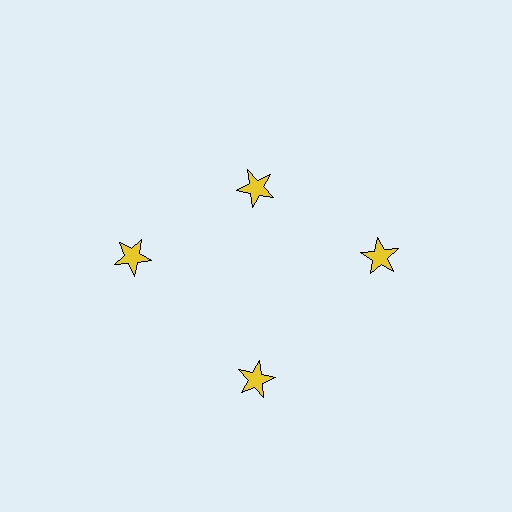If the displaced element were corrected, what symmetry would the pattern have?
It would have 4-fold rotational symmetry — the pattern would map onto itself every 90 degrees.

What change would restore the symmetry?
The symmetry would be restored by moving it outward, back onto the ring so that all 4 stars sit at equal angles and equal distance from the center.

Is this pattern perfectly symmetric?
No. The 4 yellow stars are arranged in a ring, but one element near the 12 o'clock position is pulled inward toward the center, breaking the 4-fold rotational symmetry.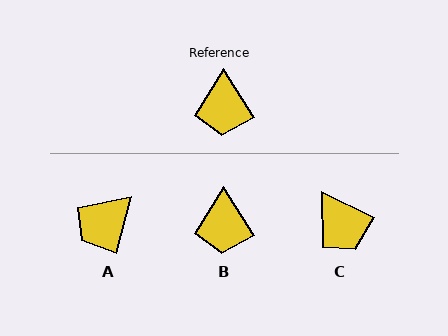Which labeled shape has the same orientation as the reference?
B.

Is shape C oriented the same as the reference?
No, it is off by about 32 degrees.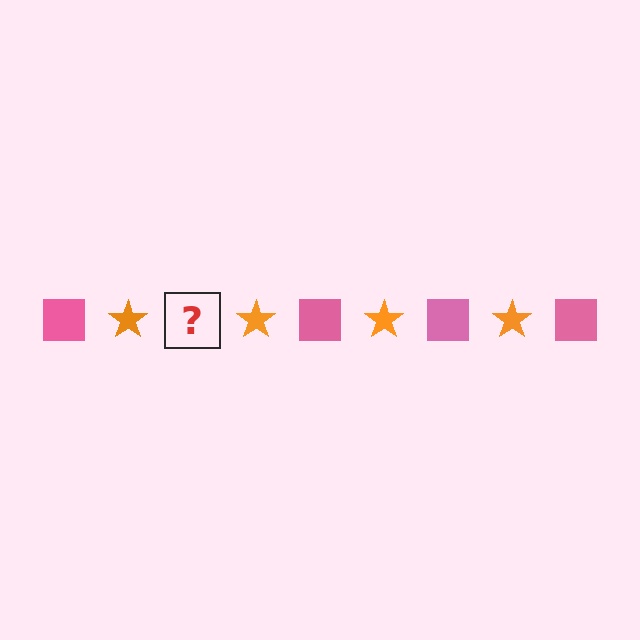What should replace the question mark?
The question mark should be replaced with a pink square.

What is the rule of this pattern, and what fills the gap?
The rule is that the pattern alternates between pink square and orange star. The gap should be filled with a pink square.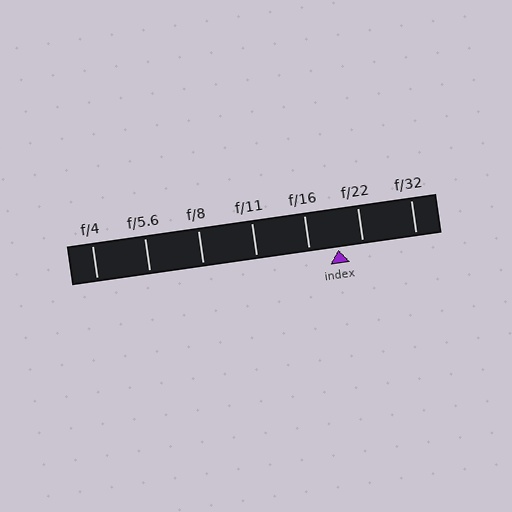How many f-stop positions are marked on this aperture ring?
There are 7 f-stop positions marked.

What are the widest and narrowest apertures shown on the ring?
The widest aperture shown is f/4 and the narrowest is f/32.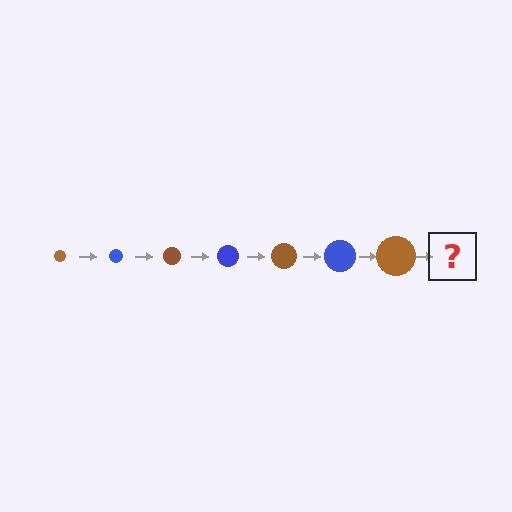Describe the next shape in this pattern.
It should be a blue circle, larger than the previous one.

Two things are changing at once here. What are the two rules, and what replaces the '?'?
The two rules are that the circle grows larger each step and the color cycles through brown and blue. The '?' should be a blue circle, larger than the previous one.